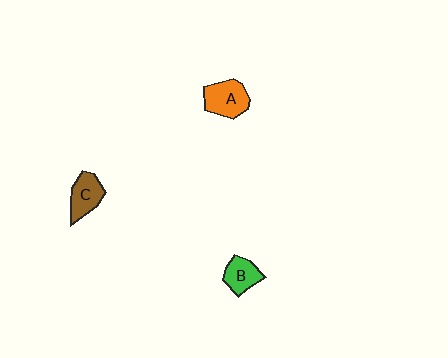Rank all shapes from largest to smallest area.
From largest to smallest: A (orange), C (brown), B (green).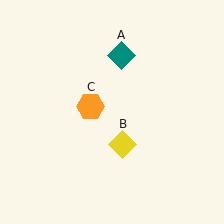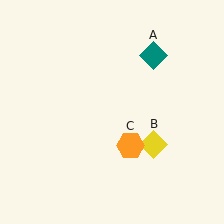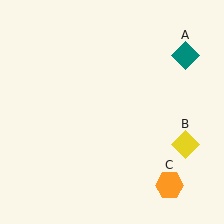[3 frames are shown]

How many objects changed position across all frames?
3 objects changed position: teal diamond (object A), yellow diamond (object B), orange hexagon (object C).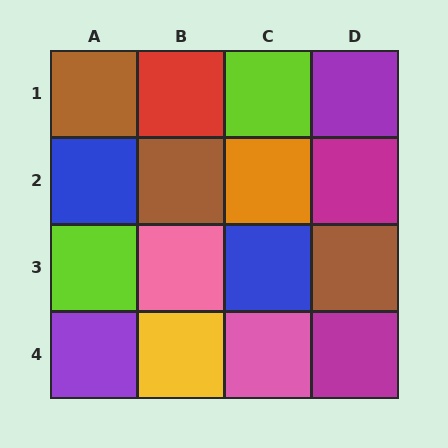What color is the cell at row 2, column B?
Brown.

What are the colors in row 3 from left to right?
Lime, pink, blue, brown.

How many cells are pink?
2 cells are pink.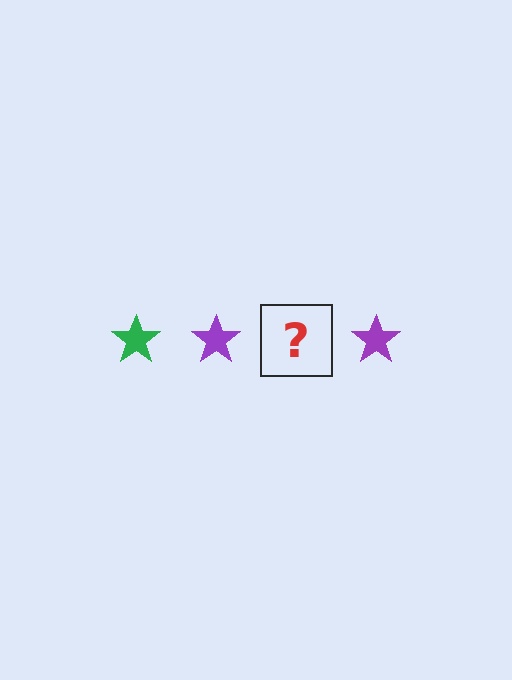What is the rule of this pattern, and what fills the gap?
The rule is that the pattern cycles through green, purple stars. The gap should be filled with a green star.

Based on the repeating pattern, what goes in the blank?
The blank should be a green star.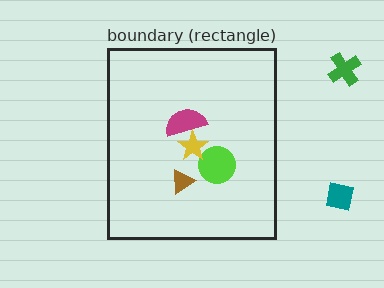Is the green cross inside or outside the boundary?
Outside.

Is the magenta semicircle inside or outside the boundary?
Inside.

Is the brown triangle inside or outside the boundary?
Inside.